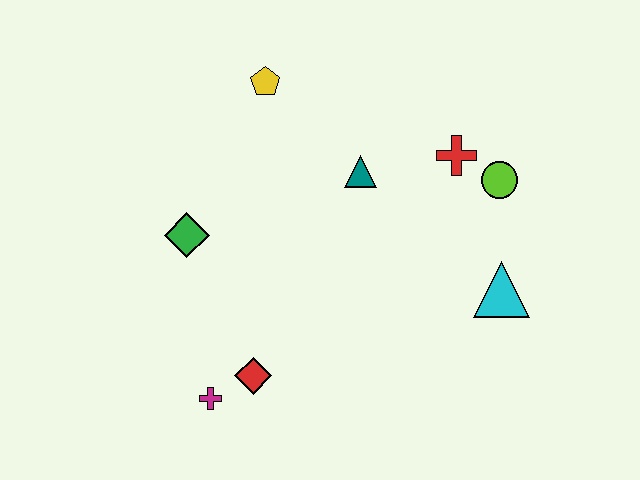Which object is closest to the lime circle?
The red cross is closest to the lime circle.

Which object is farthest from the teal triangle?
The magenta cross is farthest from the teal triangle.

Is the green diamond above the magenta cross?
Yes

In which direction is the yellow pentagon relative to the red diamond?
The yellow pentagon is above the red diamond.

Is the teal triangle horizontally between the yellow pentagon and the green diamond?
No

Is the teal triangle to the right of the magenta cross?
Yes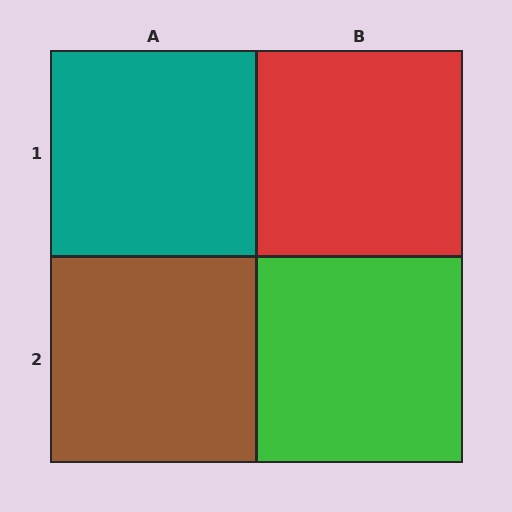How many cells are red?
1 cell is red.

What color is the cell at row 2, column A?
Brown.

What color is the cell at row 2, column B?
Green.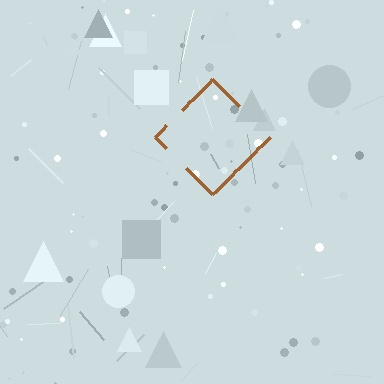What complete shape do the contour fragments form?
The contour fragments form a diamond.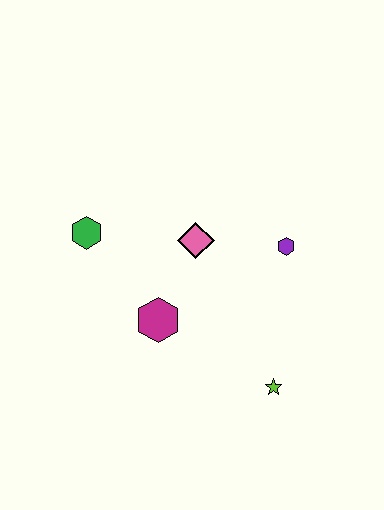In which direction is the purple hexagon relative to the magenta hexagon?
The purple hexagon is to the right of the magenta hexagon.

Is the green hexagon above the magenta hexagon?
Yes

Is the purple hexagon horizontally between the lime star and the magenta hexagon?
No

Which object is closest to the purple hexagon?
The pink diamond is closest to the purple hexagon.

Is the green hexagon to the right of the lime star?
No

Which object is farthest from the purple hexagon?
The green hexagon is farthest from the purple hexagon.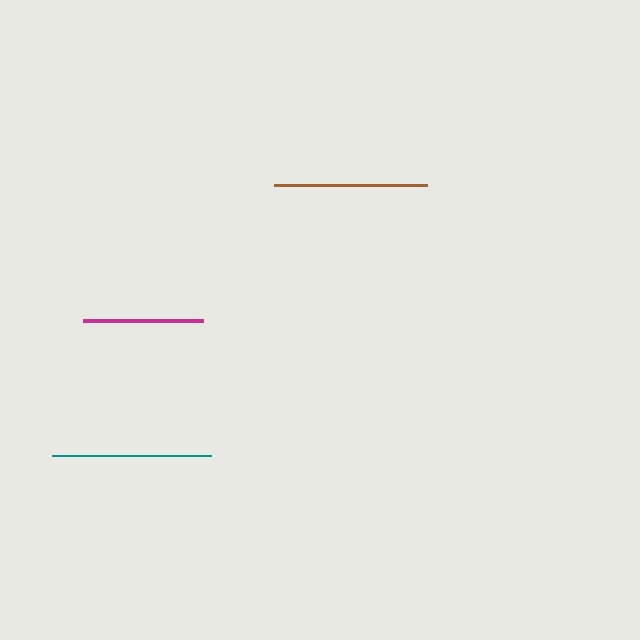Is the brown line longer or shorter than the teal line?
The teal line is longer than the brown line.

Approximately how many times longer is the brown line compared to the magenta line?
The brown line is approximately 1.3 times the length of the magenta line.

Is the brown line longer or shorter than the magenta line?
The brown line is longer than the magenta line.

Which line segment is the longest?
The teal line is the longest at approximately 159 pixels.